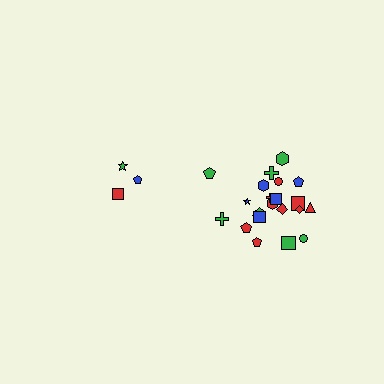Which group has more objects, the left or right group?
The right group.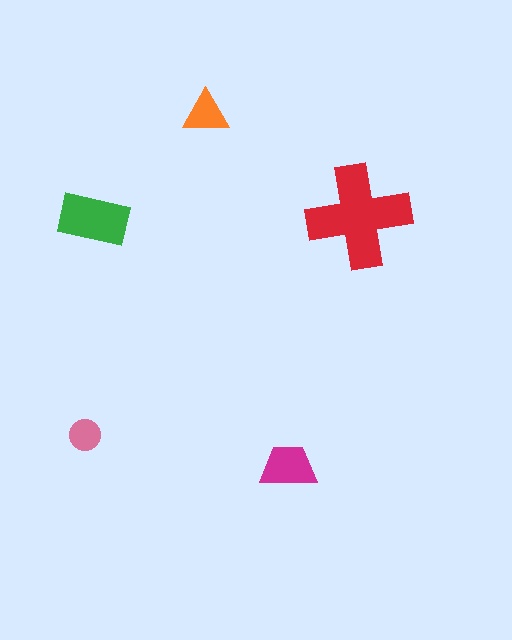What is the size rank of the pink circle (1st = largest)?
5th.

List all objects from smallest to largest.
The pink circle, the orange triangle, the magenta trapezoid, the green rectangle, the red cross.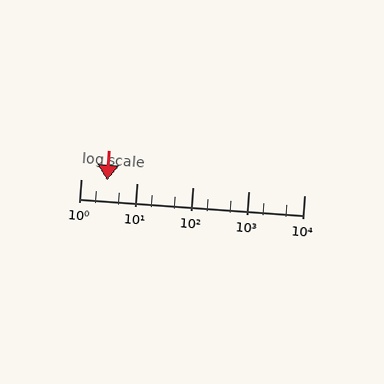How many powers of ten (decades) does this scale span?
The scale spans 4 decades, from 1 to 10000.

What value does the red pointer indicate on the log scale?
The pointer indicates approximately 3.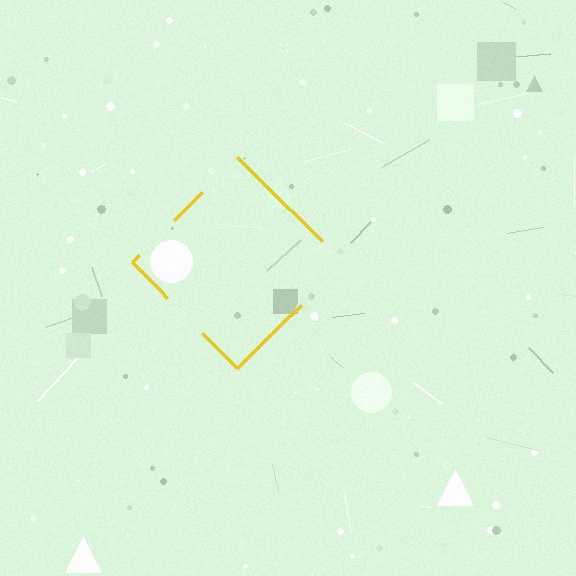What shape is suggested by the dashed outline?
The dashed outline suggests a diamond.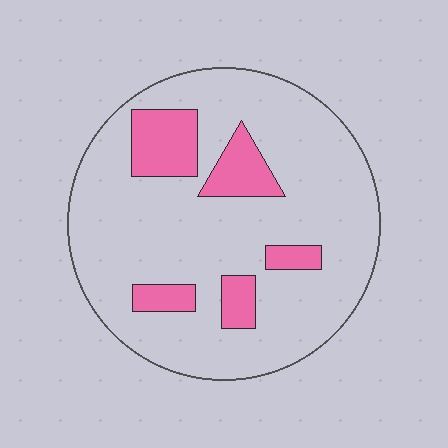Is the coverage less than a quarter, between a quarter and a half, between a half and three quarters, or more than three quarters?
Less than a quarter.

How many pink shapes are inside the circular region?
5.